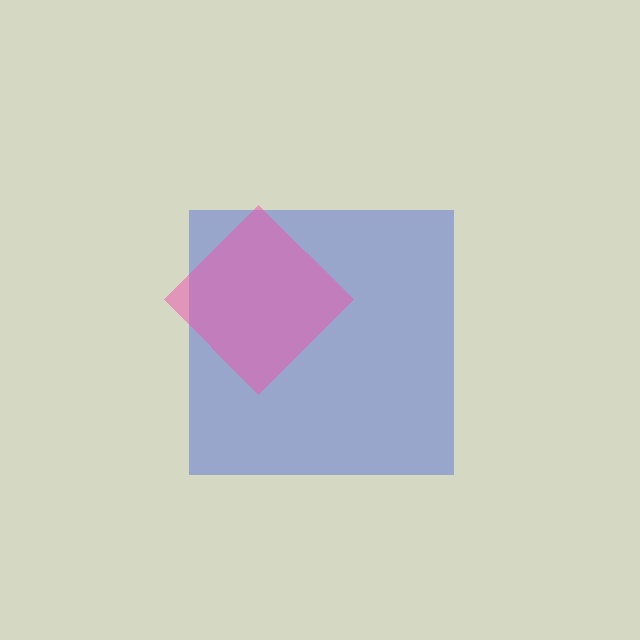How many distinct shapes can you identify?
There are 2 distinct shapes: a blue square, a pink diamond.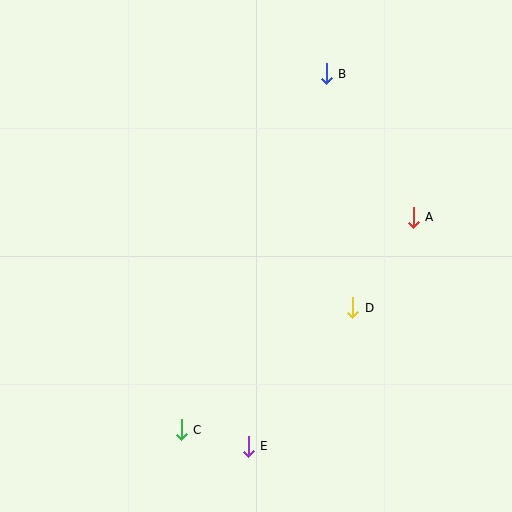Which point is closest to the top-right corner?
Point B is closest to the top-right corner.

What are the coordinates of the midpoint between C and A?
The midpoint between C and A is at (297, 324).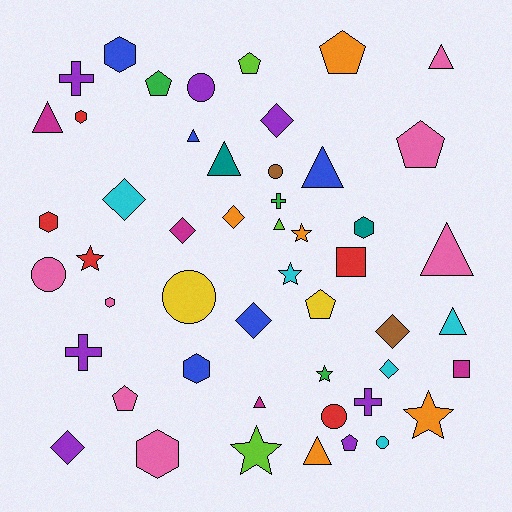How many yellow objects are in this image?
There are 2 yellow objects.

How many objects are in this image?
There are 50 objects.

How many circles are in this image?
There are 6 circles.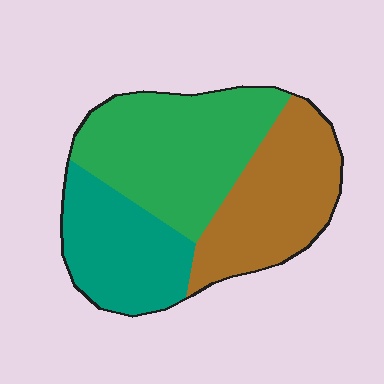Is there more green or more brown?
Green.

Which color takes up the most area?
Green, at roughly 40%.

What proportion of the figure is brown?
Brown covers 33% of the figure.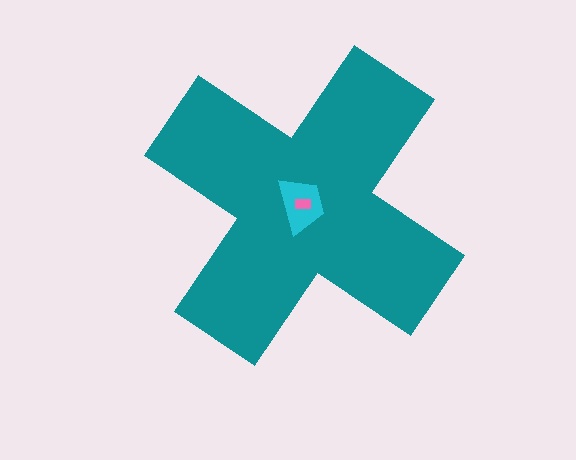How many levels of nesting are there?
3.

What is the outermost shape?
The teal cross.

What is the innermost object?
The pink rectangle.